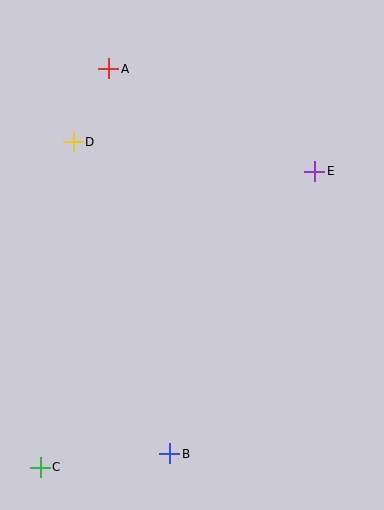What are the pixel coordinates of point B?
Point B is at (170, 454).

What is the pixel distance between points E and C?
The distance between E and C is 404 pixels.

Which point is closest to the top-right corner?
Point E is closest to the top-right corner.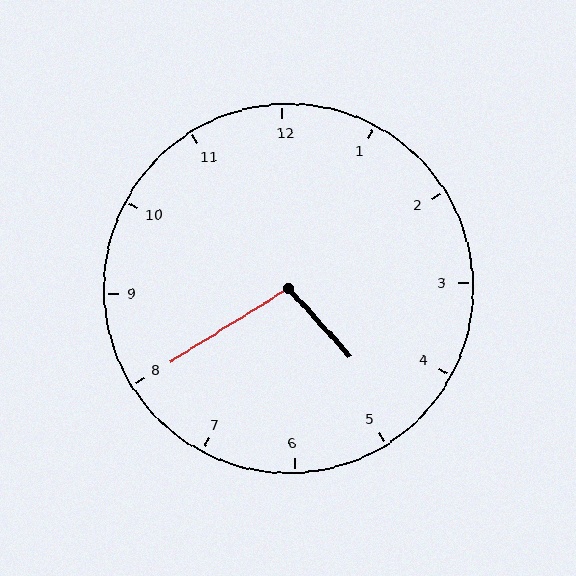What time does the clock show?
4:40.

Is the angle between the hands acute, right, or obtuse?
It is obtuse.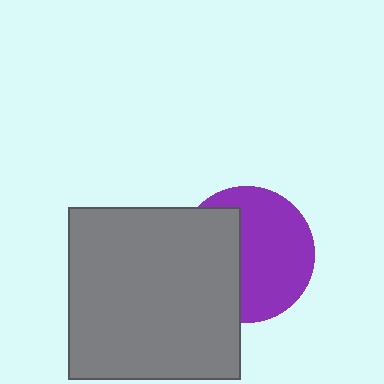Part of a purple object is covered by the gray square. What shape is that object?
It is a circle.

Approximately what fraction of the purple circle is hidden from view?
Roughly 41% of the purple circle is hidden behind the gray square.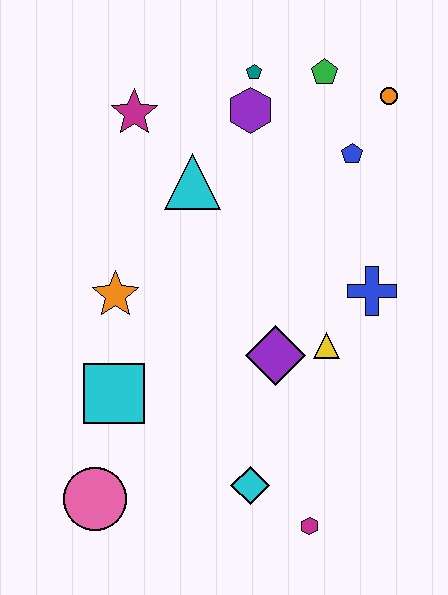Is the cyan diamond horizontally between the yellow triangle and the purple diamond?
No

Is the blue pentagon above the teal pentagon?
No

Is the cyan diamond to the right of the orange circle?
No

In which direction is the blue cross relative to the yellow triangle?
The blue cross is above the yellow triangle.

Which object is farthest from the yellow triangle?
The magenta star is farthest from the yellow triangle.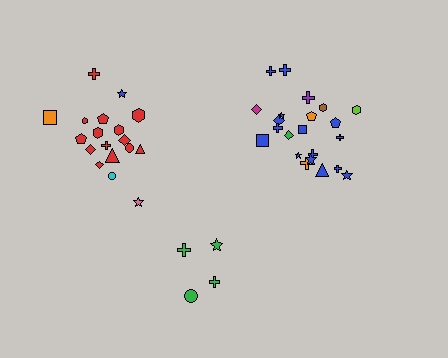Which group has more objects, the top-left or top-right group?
The top-right group.